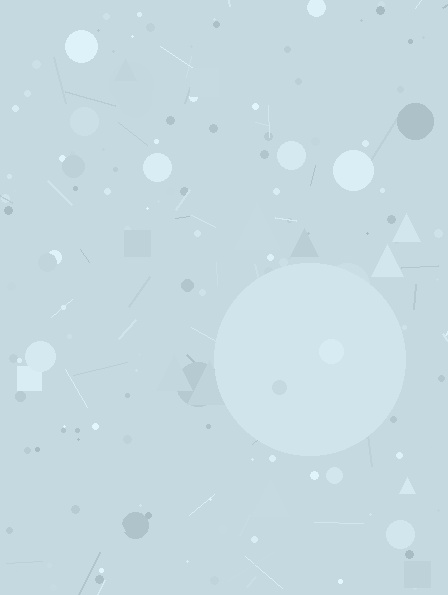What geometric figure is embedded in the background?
A circle is embedded in the background.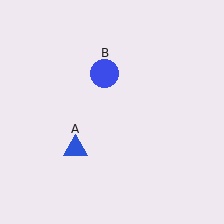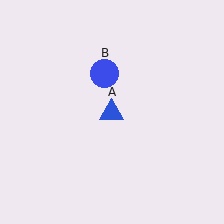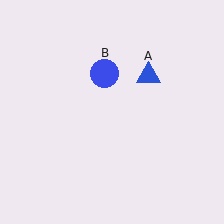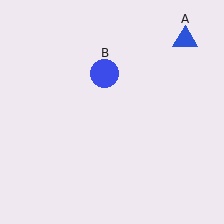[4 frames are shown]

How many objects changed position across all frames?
1 object changed position: blue triangle (object A).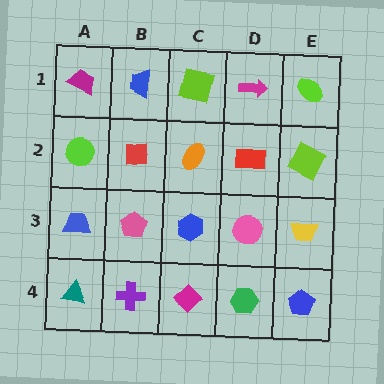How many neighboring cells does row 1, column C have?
3.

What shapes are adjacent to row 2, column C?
A lime square (row 1, column C), a blue hexagon (row 3, column C), a red square (row 2, column B), a red rectangle (row 2, column D).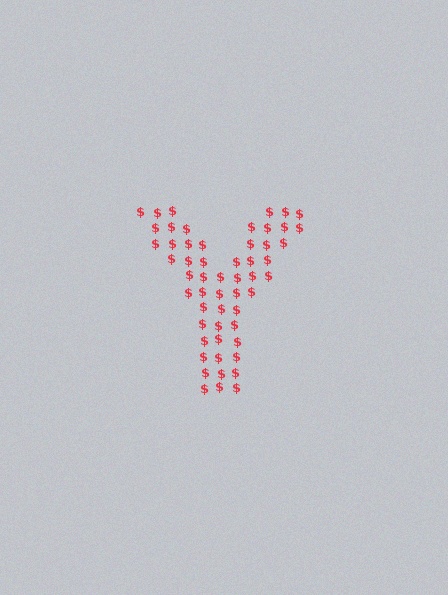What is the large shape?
The large shape is the letter Y.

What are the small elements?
The small elements are dollar signs.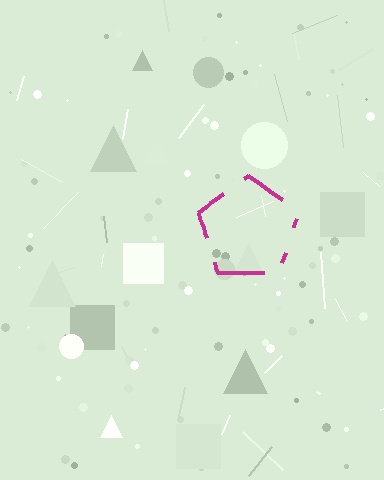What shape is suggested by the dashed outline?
The dashed outline suggests a pentagon.